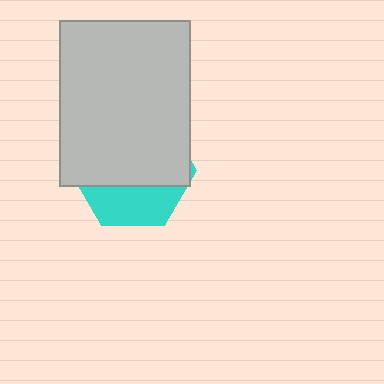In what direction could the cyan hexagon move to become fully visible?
The cyan hexagon could move down. That would shift it out from behind the light gray rectangle entirely.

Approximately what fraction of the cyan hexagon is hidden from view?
Roughly 69% of the cyan hexagon is hidden behind the light gray rectangle.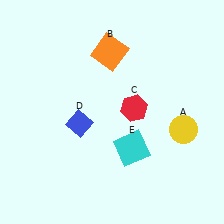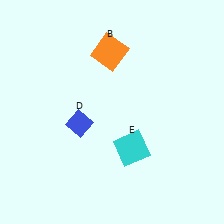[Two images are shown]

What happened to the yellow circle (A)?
The yellow circle (A) was removed in Image 2. It was in the bottom-right area of Image 1.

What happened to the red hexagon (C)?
The red hexagon (C) was removed in Image 2. It was in the top-right area of Image 1.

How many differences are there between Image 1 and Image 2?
There are 2 differences between the two images.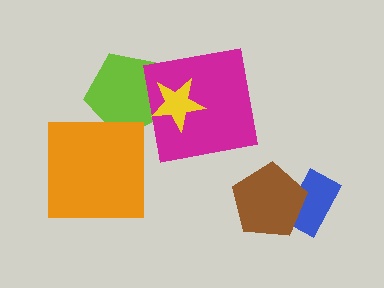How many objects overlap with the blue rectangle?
1 object overlaps with the blue rectangle.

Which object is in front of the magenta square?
The yellow star is in front of the magenta square.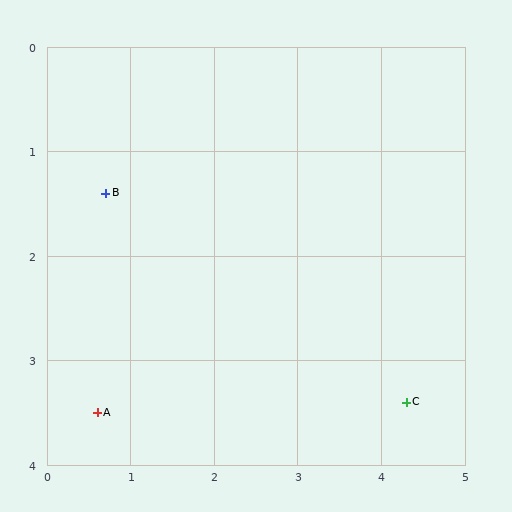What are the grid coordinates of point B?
Point B is at approximately (0.7, 1.4).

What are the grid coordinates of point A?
Point A is at approximately (0.6, 3.5).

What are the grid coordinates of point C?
Point C is at approximately (4.3, 3.4).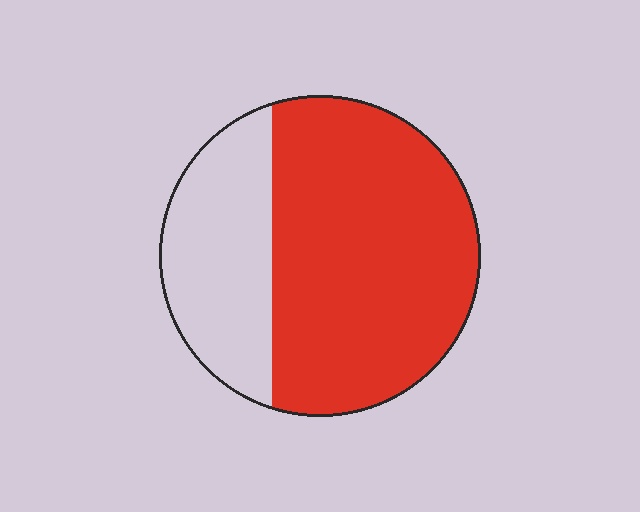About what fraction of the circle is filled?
About two thirds (2/3).